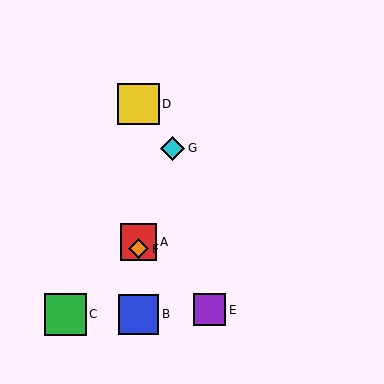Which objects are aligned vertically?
Objects A, B, D, F are aligned vertically.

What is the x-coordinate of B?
Object B is at x≈138.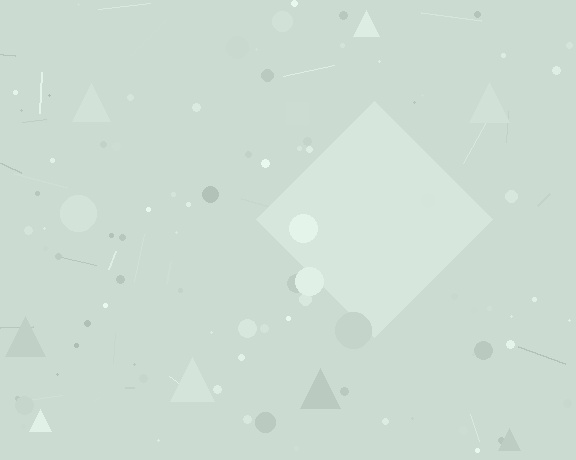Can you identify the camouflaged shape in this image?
The camouflaged shape is a diamond.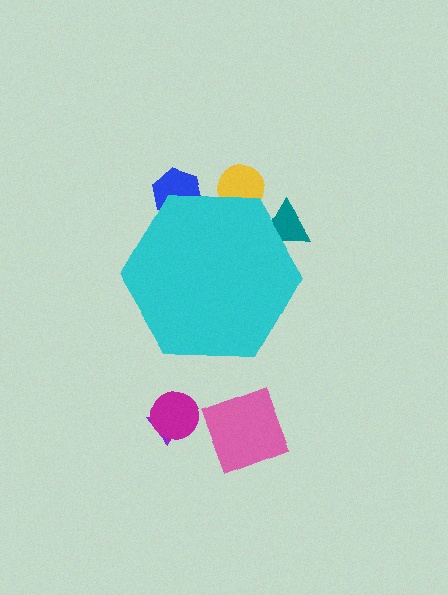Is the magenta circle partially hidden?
No, the magenta circle is fully visible.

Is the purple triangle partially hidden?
No, the purple triangle is fully visible.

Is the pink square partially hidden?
No, the pink square is fully visible.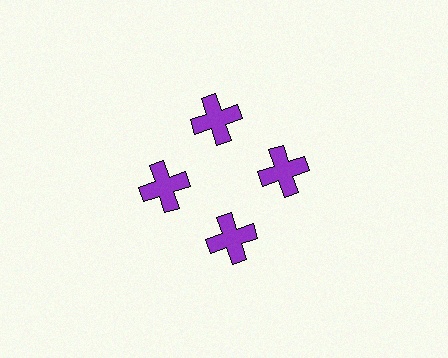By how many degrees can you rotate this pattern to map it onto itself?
The pattern maps onto itself every 90 degrees of rotation.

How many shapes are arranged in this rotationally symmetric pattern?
There are 4 shapes, arranged in 4 groups of 1.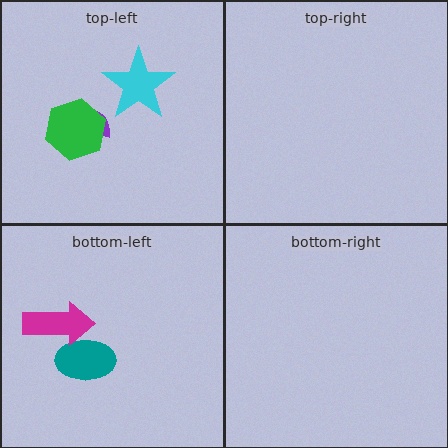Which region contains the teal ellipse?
The bottom-left region.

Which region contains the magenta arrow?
The bottom-left region.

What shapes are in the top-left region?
The purple semicircle, the cyan star, the green hexagon.